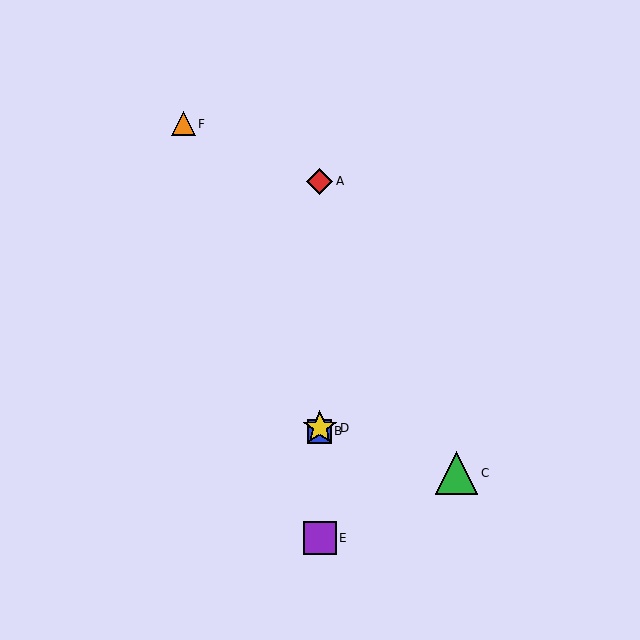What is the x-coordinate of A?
Object A is at x≈320.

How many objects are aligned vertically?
4 objects (A, B, D, E) are aligned vertically.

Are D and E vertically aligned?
Yes, both are at x≈320.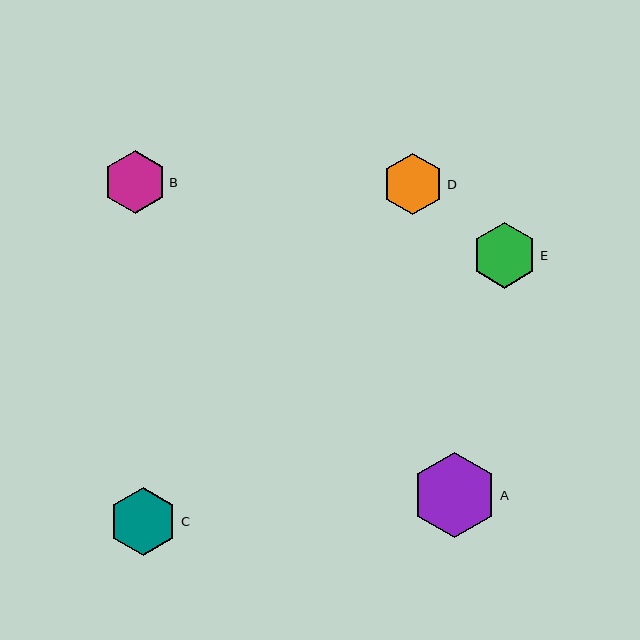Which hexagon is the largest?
Hexagon A is the largest with a size of approximately 85 pixels.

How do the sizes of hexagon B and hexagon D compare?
Hexagon B and hexagon D are approximately the same size.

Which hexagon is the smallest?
Hexagon D is the smallest with a size of approximately 62 pixels.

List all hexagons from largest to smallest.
From largest to smallest: A, C, E, B, D.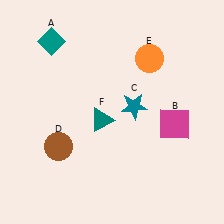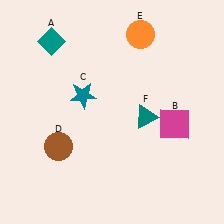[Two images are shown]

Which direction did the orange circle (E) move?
The orange circle (E) moved up.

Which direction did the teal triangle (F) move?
The teal triangle (F) moved right.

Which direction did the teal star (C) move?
The teal star (C) moved left.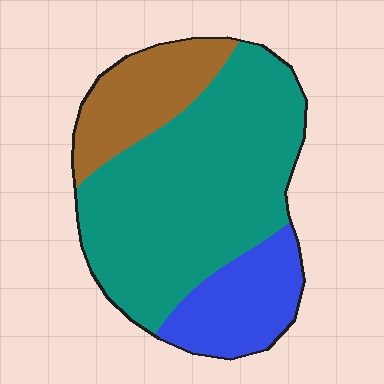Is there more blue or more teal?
Teal.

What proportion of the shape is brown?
Brown takes up less than a quarter of the shape.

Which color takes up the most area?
Teal, at roughly 60%.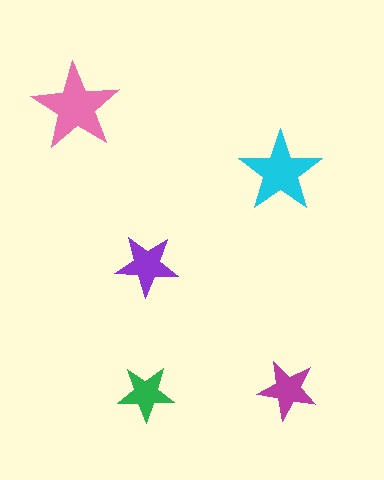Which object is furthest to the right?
The magenta star is rightmost.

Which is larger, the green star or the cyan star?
The cyan one.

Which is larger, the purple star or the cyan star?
The cyan one.